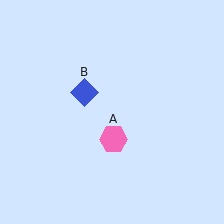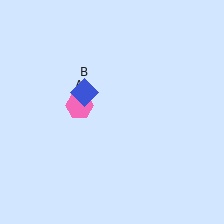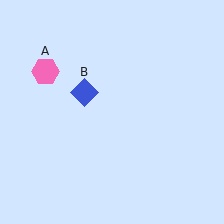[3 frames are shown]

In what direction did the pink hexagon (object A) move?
The pink hexagon (object A) moved up and to the left.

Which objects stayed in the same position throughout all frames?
Blue diamond (object B) remained stationary.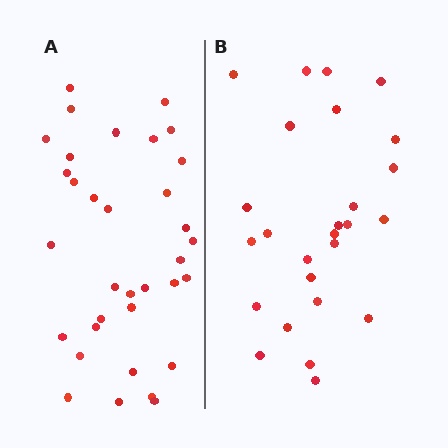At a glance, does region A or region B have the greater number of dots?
Region A (the left region) has more dots.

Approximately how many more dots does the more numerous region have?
Region A has roughly 8 or so more dots than region B.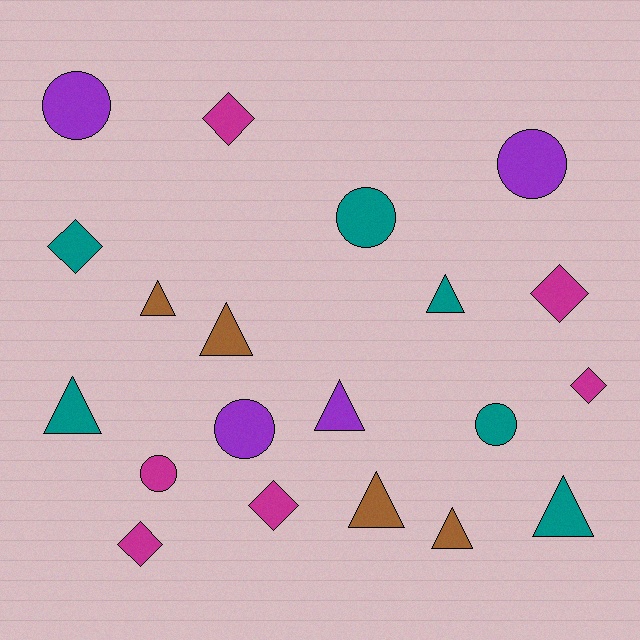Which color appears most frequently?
Teal, with 6 objects.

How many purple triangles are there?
There is 1 purple triangle.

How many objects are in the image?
There are 20 objects.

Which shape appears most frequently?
Triangle, with 8 objects.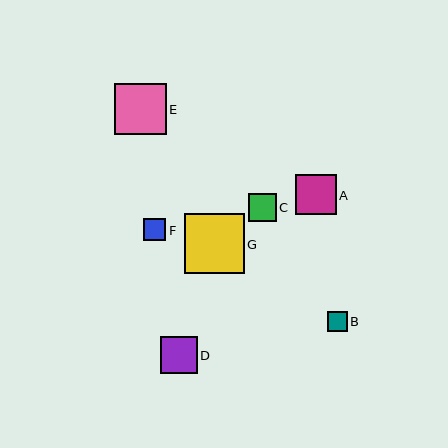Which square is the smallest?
Square B is the smallest with a size of approximately 20 pixels.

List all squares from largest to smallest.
From largest to smallest: G, E, A, D, C, F, B.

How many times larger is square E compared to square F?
Square E is approximately 2.3 times the size of square F.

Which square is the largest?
Square G is the largest with a size of approximately 60 pixels.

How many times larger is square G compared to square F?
Square G is approximately 2.7 times the size of square F.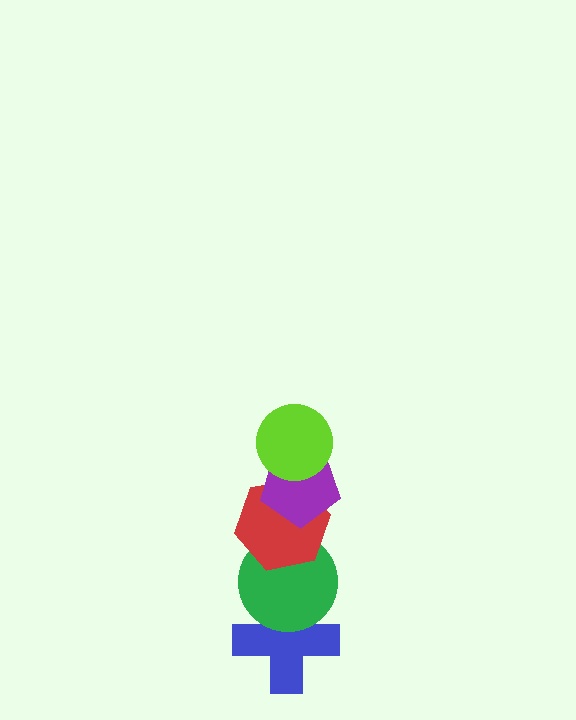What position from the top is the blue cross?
The blue cross is 5th from the top.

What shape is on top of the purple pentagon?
The lime circle is on top of the purple pentagon.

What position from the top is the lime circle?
The lime circle is 1st from the top.